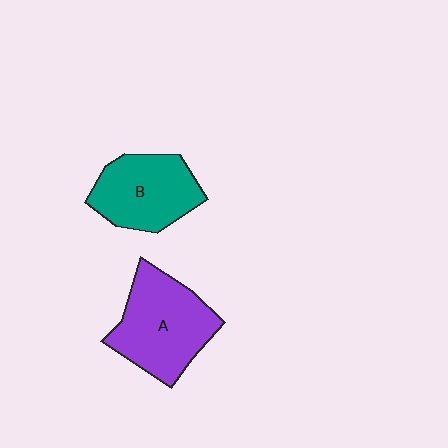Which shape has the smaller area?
Shape B (teal).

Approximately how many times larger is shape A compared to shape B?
Approximately 1.2 times.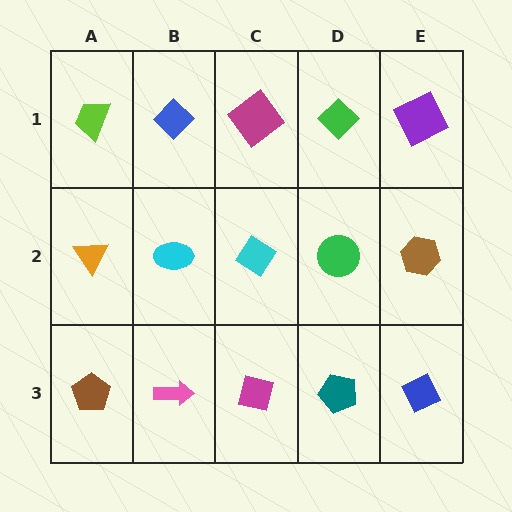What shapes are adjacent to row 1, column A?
An orange triangle (row 2, column A), a blue diamond (row 1, column B).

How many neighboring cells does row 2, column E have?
3.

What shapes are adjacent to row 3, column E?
A brown hexagon (row 2, column E), a teal pentagon (row 3, column D).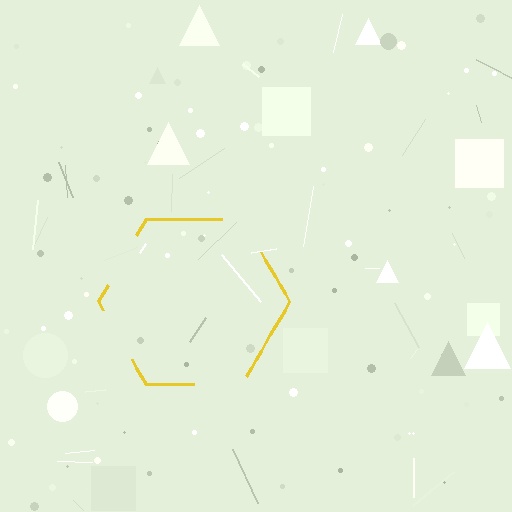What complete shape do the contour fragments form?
The contour fragments form a hexagon.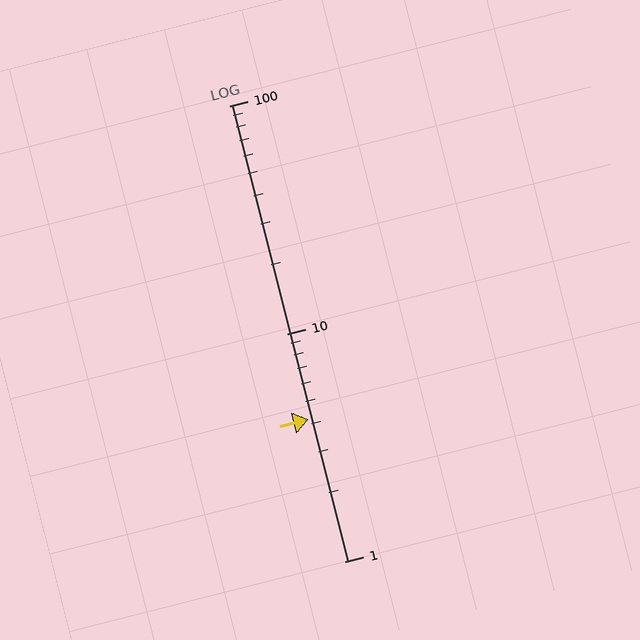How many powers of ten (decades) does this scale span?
The scale spans 2 decades, from 1 to 100.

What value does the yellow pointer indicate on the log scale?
The pointer indicates approximately 4.2.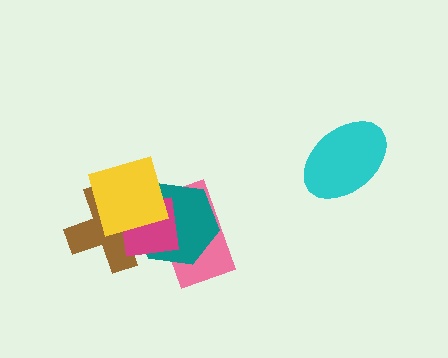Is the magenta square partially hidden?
Yes, it is partially covered by another shape.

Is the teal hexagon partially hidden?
Yes, it is partially covered by another shape.